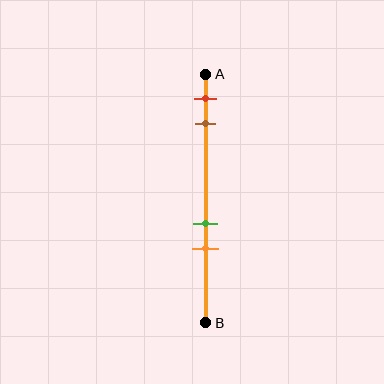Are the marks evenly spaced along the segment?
No, the marks are not evenly spaced.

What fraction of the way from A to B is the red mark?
The red mark is approximately 10% (0.1) of the way from A to B.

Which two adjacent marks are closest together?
The green and orange marks are the closest adjacent pair.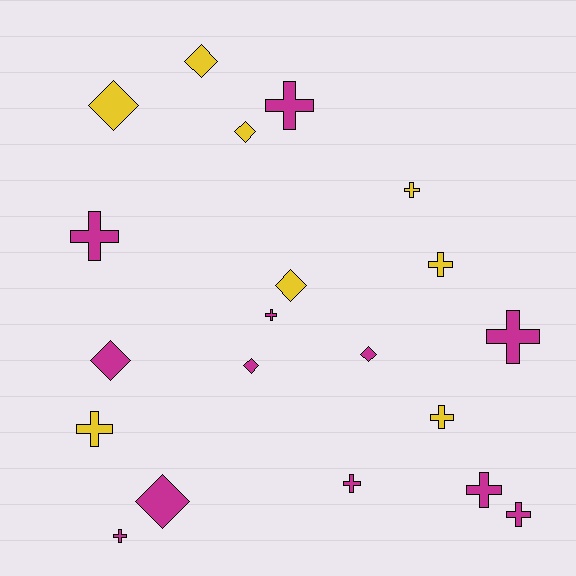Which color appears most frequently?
Magenta, with 12 objects.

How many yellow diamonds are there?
There are 4 yellow diamonds.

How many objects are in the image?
There are 20 objects.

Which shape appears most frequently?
Cross, with 12 objects.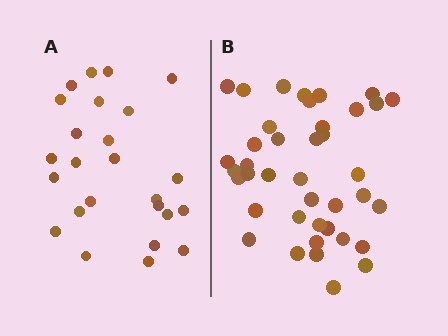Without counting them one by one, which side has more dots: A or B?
Region B (the right region) has more dots.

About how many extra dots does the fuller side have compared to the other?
Region B has approximately 15 more dots than region A.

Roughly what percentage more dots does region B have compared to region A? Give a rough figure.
About 60% more.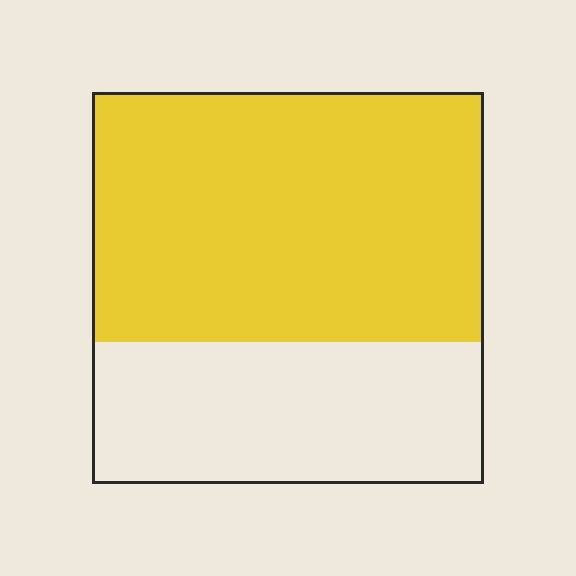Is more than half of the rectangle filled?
Yes.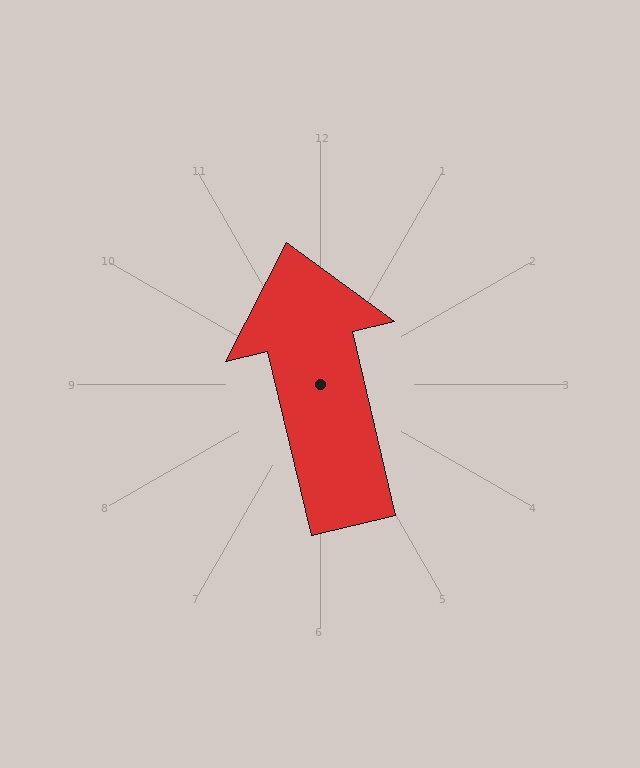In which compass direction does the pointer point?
North.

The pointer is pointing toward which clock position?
Roughly 12 o'clock.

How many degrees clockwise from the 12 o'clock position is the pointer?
Approximately 347 degrees.